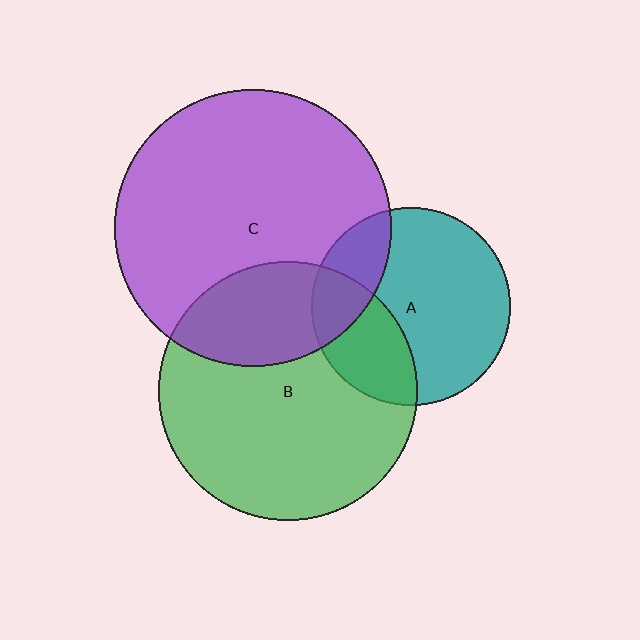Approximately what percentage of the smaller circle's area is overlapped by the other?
Approximately 20%.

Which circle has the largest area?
Circle C (purple).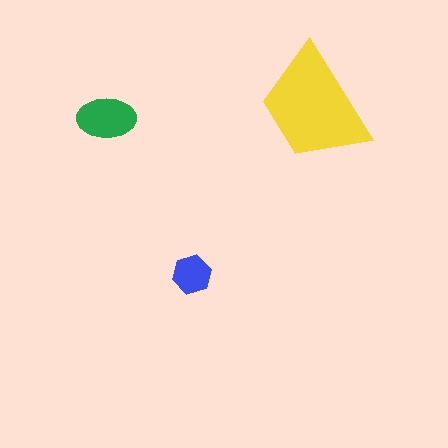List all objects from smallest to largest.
The blue hexagon, the green ellipse, the yellow trapezoid.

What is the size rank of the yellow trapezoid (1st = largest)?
1st.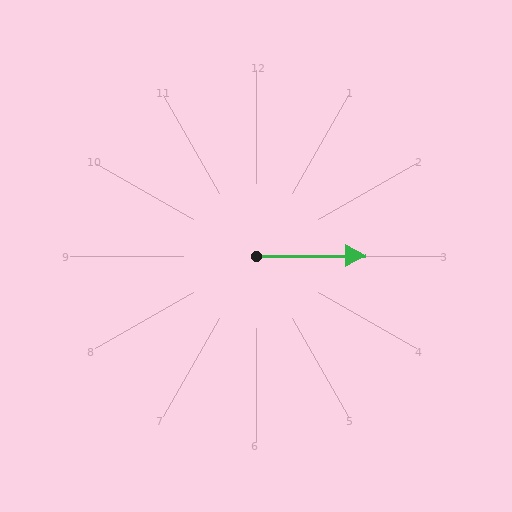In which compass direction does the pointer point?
East.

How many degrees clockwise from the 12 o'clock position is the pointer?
Approximately 90 degrees.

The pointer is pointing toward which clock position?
Roughly 3 o'clock.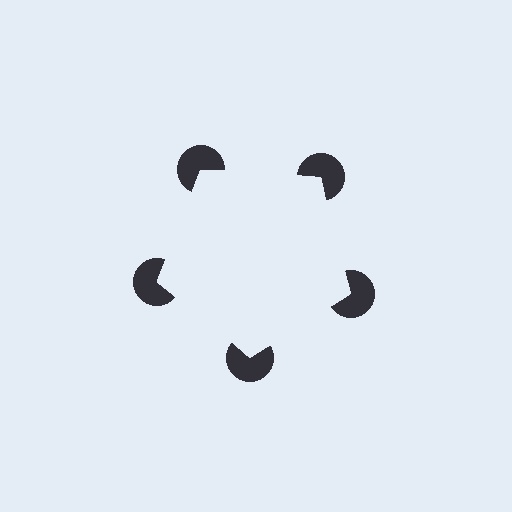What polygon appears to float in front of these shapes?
An illusory pentagon — its edges are inferred from the aligned wedge cuts in the pac-man discs, not physically drawn.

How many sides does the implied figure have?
5 sides.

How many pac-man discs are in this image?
There are 5 — one at each vertex of the illusory pentagon.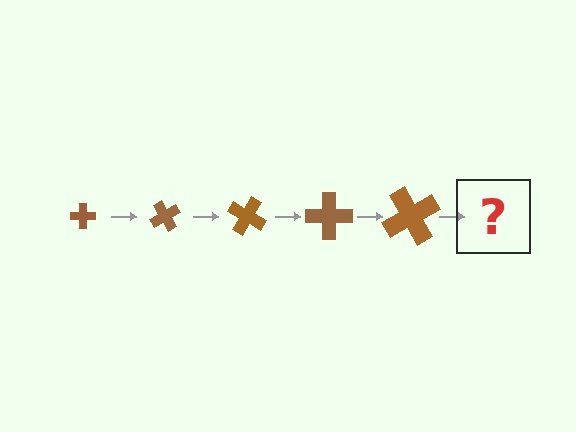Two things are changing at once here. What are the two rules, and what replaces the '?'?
The two rules are that the cross grows larger each step and it rotates 60 degrees each step. The '?' should be a cross, larger than the previous one and rotated 300 degrees from the start.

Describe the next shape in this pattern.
It should be a cross, larger than the previous one and rotated 300 degrees from the start.